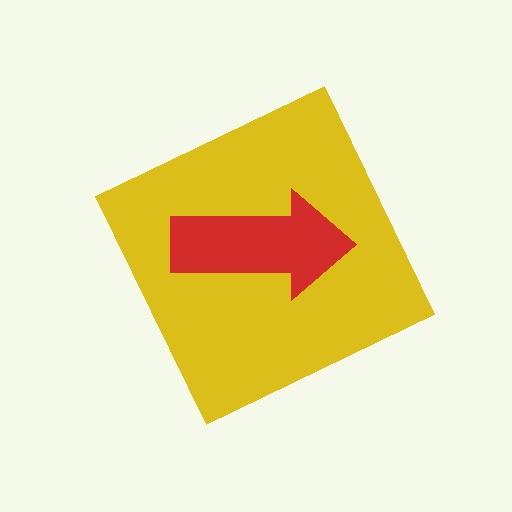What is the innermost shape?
The red arrow.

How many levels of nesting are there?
2.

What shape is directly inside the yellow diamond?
The red arrow.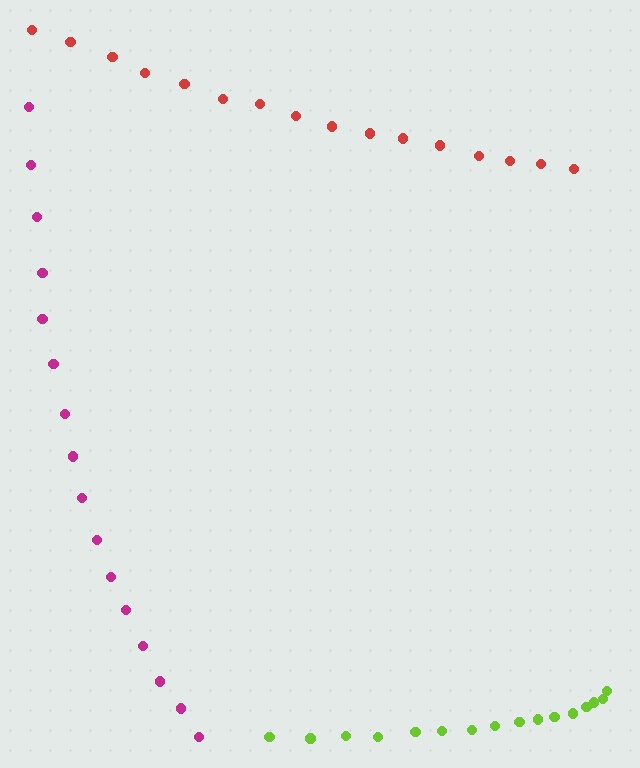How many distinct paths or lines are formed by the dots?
There are 3 distinct paths.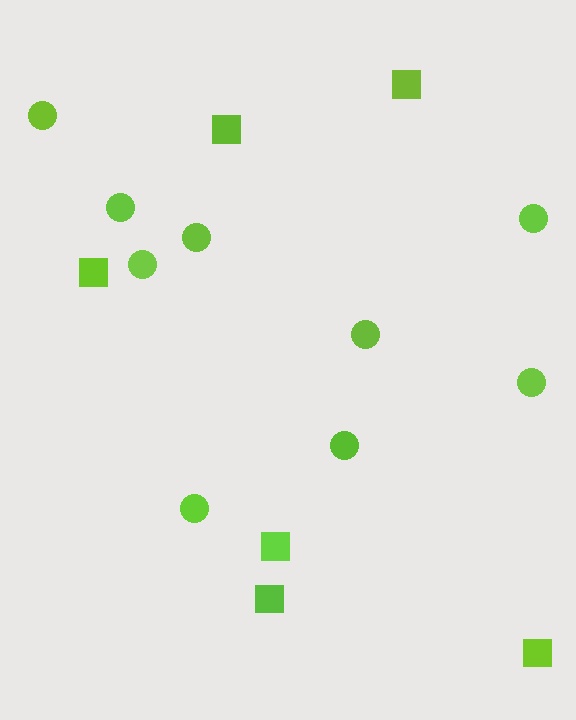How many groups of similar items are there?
There are 2 groups: one group of circles (9) and one group of squares (6).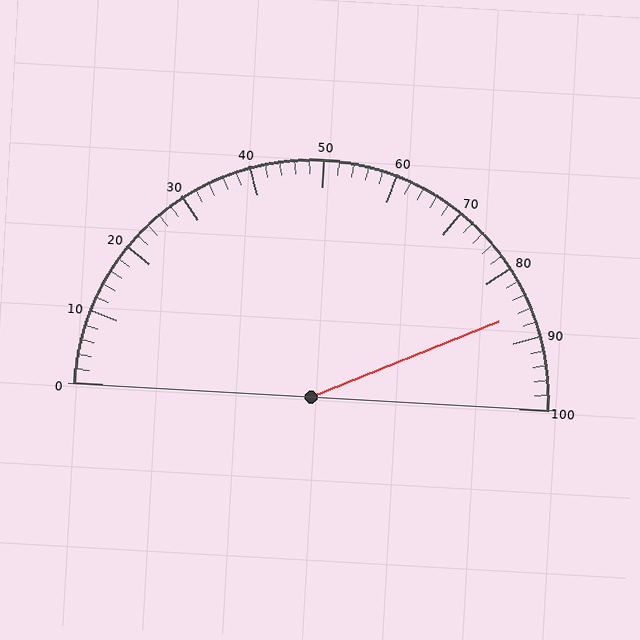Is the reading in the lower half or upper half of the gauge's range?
The reading is in the upper half of the range (0 to 100).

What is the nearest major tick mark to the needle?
The nearest major tick mark is 90.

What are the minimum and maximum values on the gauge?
The gauge ranges from 0 to 100.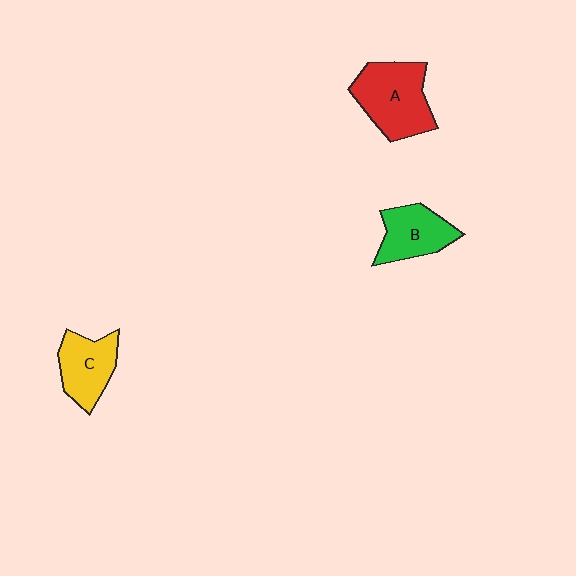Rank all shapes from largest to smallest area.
From largest to smallest: A (red), C (yellow), B (green).